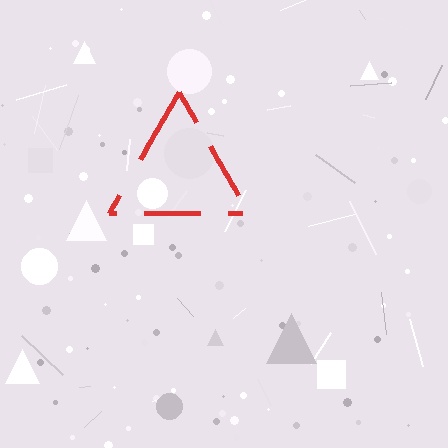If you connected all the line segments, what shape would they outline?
They would outline a triangle.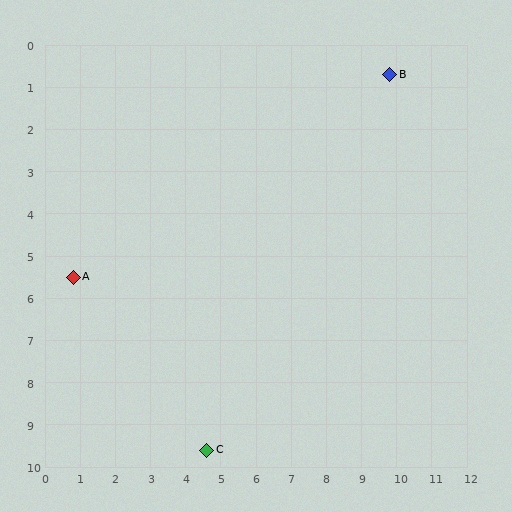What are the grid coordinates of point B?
Point B is at approximately (9.8, 0.7).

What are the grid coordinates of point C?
Point C is at approximately (4.6, 9.6).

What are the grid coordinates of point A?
Point A is at approximately (0.8, 5.5).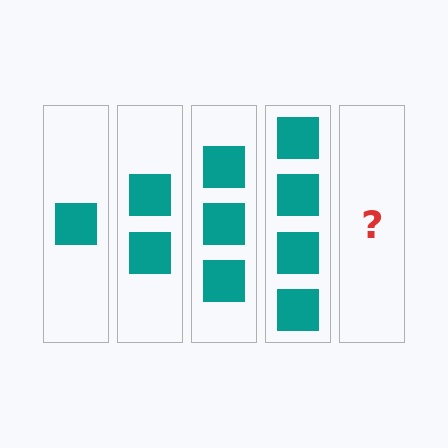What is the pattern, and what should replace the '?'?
The pattern is that each step adds one more square. The '?' should be 5 squares.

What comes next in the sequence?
The next element should be 5 squares.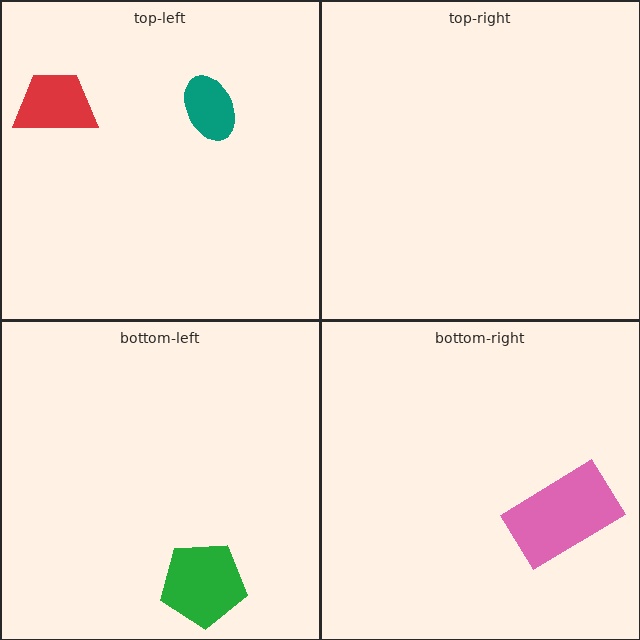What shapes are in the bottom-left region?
The green pentagon.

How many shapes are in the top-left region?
2.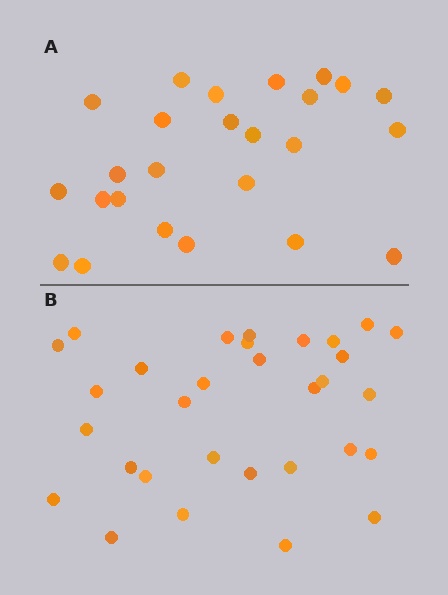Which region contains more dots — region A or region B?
Region B (the bottom region) has more dots.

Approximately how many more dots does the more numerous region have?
Region B has about 6 more dots than region A.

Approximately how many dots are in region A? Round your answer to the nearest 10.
About 20 dots. (The exact count is 25, which rounds to 20.)